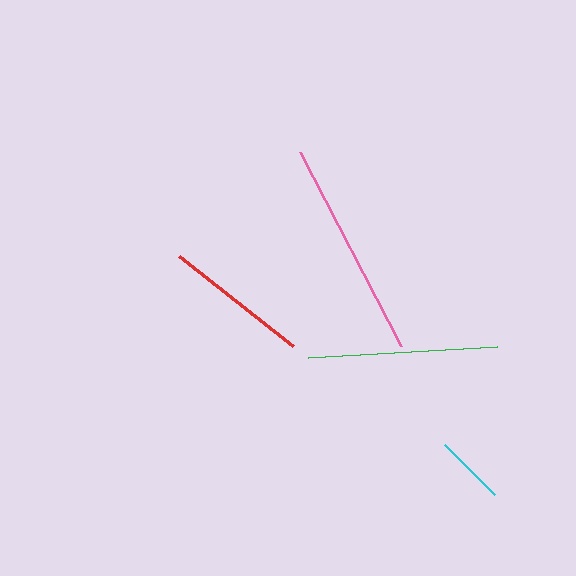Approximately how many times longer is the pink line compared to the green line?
The pink line is approximately 1.2 times the length of the green line.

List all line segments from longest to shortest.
From longest to shortest: pink, green, red, cyan.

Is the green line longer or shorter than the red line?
The green line is longer than the red line.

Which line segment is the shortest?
The cyan line is the shortest at approximately 70 pixels.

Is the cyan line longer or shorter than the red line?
The red line is longer than the cyan line.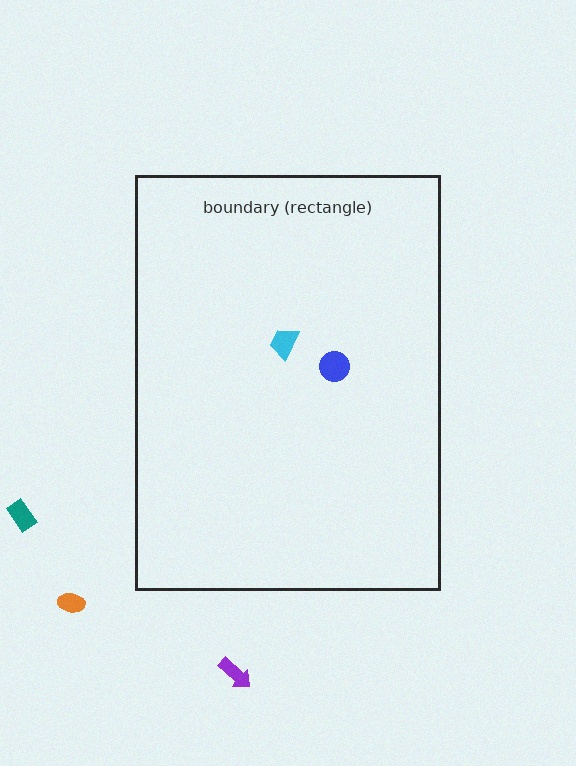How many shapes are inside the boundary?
2 inside, 3 outside.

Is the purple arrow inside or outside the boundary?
Outside.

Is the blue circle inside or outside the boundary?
Inside.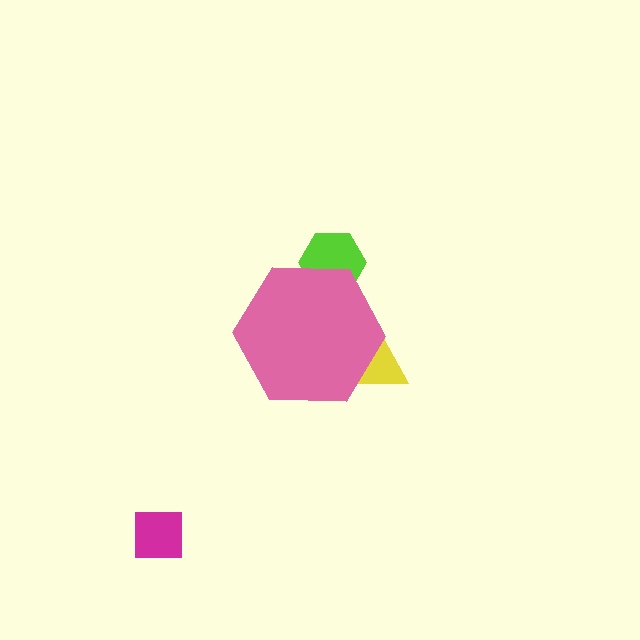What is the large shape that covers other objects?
A pink hexagon.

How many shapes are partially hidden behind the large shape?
2 shapes are partially hidden.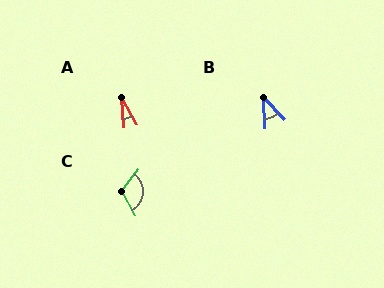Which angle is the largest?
C, at approximately 114 degrees.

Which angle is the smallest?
A, at approximately 24 degrees.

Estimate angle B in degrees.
Approximately 41 degrees.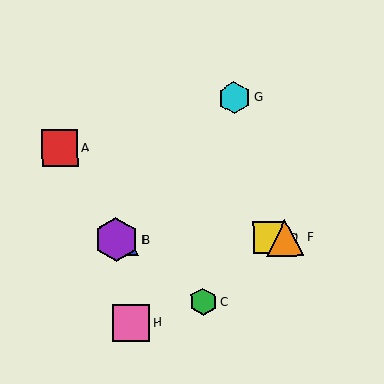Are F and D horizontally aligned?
Yes, both are at y≈237.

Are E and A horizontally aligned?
No, E is at y≈240 and A is at y≈148.